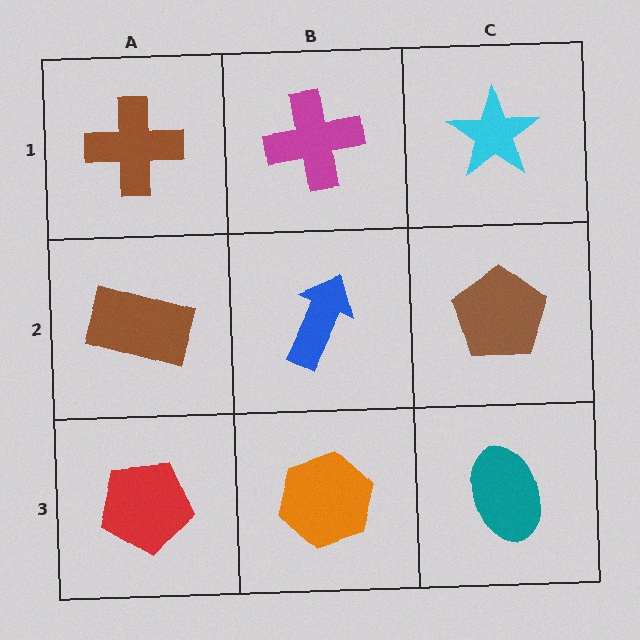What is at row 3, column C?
A teal ellipse.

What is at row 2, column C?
A brown pentagon.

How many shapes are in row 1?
3 shapes.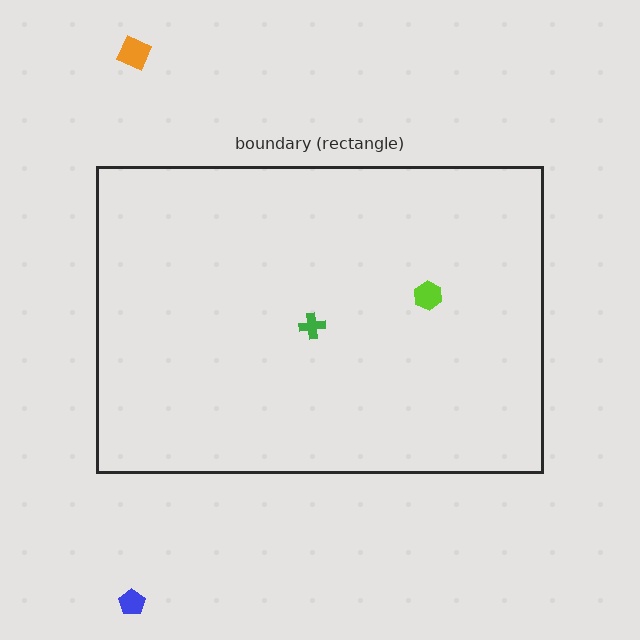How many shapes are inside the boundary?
2 inside, 2 outside.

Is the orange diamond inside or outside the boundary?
Outside.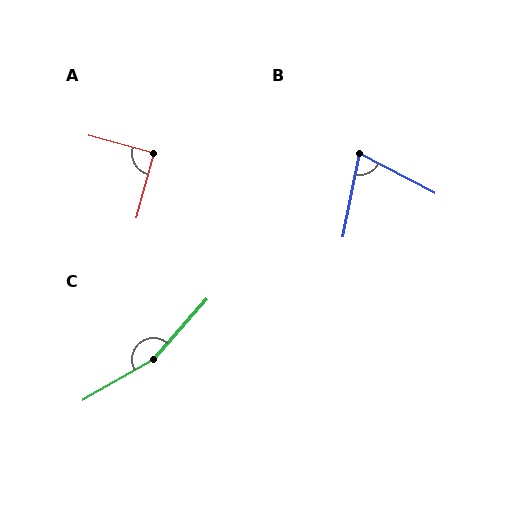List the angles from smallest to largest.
B (73°), A (90°), C (162°).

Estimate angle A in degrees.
Approximately 90 degrees.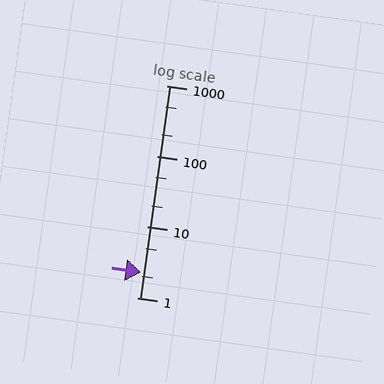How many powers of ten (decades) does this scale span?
The scale spans 3 decades, from 1 to 1000.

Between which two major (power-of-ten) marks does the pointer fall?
The pointer is between 1 and 10.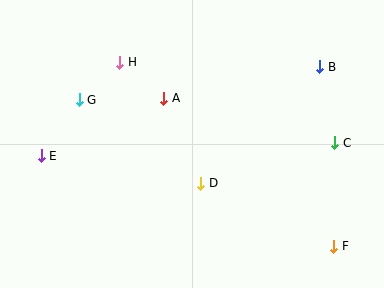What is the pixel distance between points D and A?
The distance between D and A is 93 pixels.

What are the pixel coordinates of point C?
Point C is at (335, 143).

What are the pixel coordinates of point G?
Point G is at (79, 100).